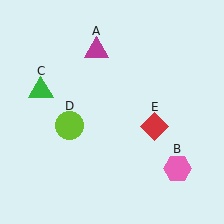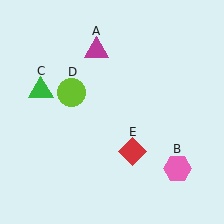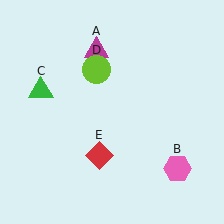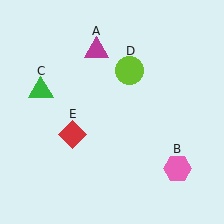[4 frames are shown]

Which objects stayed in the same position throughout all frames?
Magenta triangle (object A) and pink hexagon (object B) and green triangle (object C) remained stationary.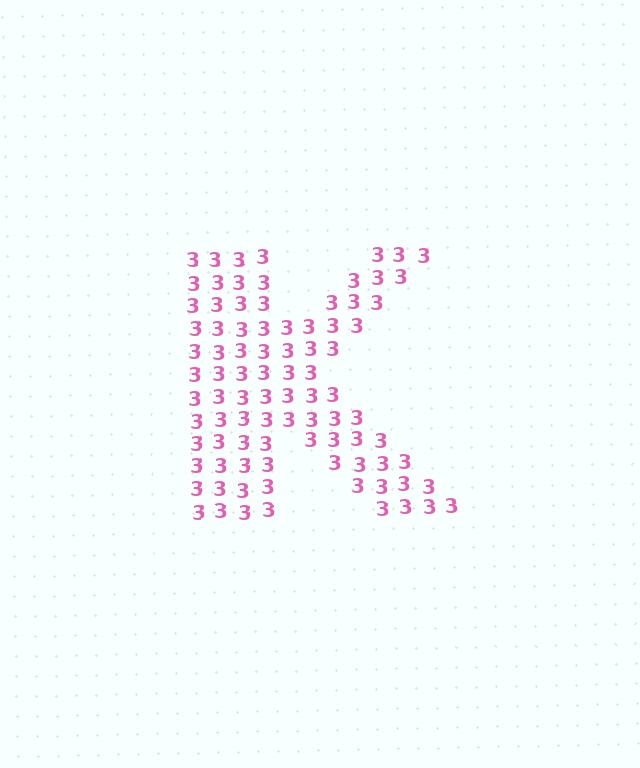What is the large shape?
The large shape is the letter K.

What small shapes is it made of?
It is made of small digit 3's.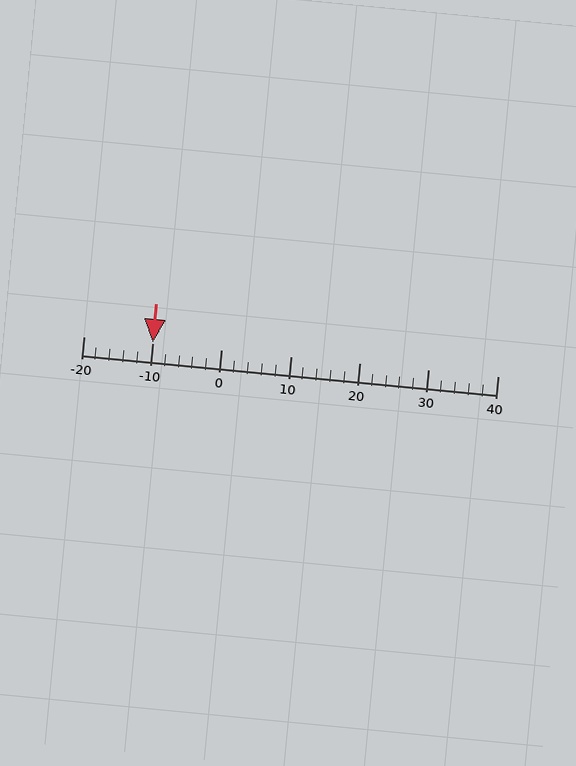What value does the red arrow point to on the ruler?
The red arrow points to approximately -10.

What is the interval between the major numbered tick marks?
The major tick marks are spaced 10 units apart.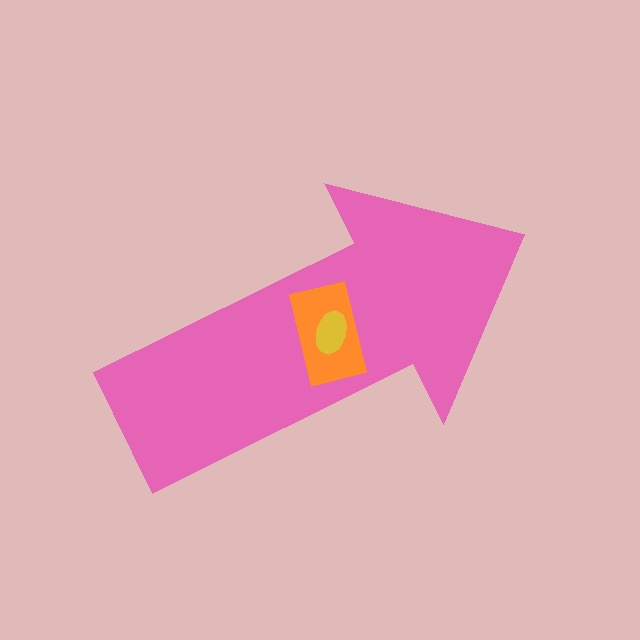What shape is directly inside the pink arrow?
The orange rectangle.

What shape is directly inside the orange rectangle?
The yellow ellipse.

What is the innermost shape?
The yellow ellipse.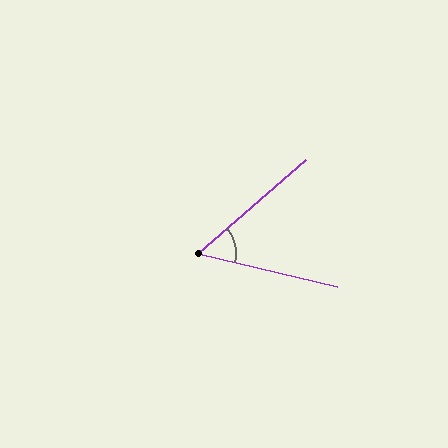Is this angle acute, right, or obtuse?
It is acute.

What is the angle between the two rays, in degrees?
Approximately 54 degrees.